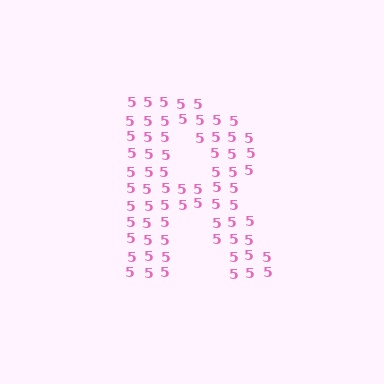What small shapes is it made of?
It is made of small digit 5's.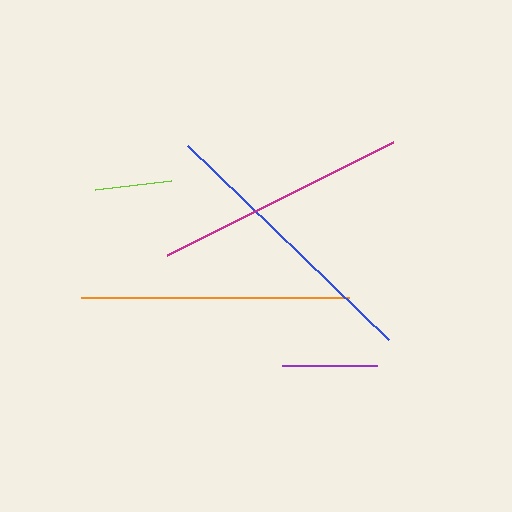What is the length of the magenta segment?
The magenta segment is approximately 252 pixels long.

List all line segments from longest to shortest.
From longest to shortest: blue, orange, magenta, purple, lime.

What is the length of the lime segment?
The lime segment is approximately 76 pixels long.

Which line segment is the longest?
The blue line is the longest at approximately 279 pixels.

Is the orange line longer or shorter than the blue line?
The blue line is longer than the orange line.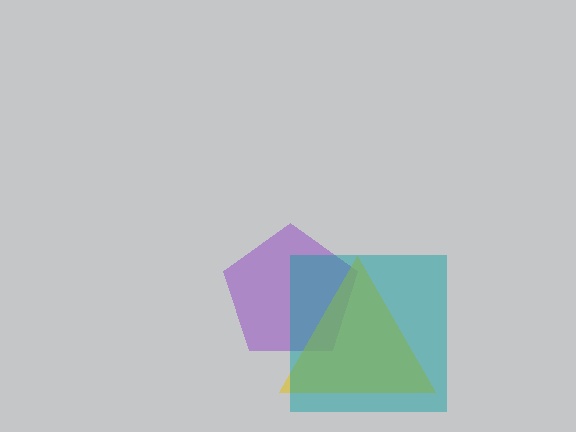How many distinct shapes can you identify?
There are 3 distinct shapes: a purple pentagon, a yellow triangle, a teal square.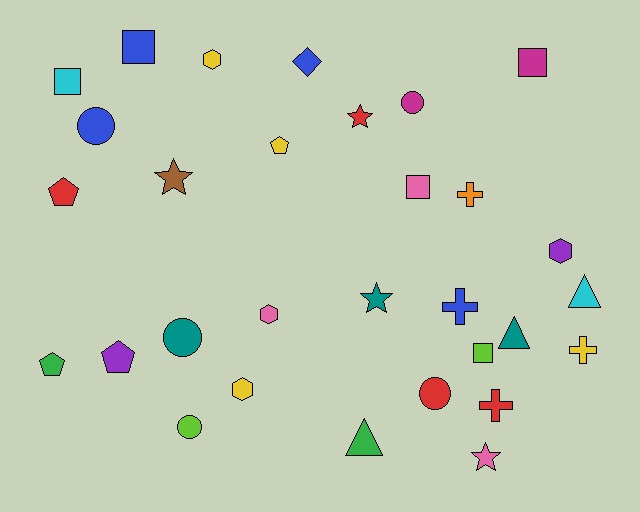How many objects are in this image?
There are 30 objects.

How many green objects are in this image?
There are 2 green objects.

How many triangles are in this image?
There are 3 triangles.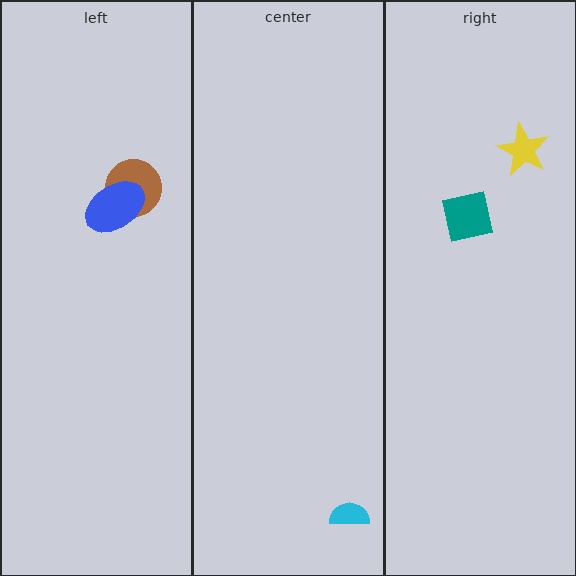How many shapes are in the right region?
2.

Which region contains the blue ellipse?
The left region.